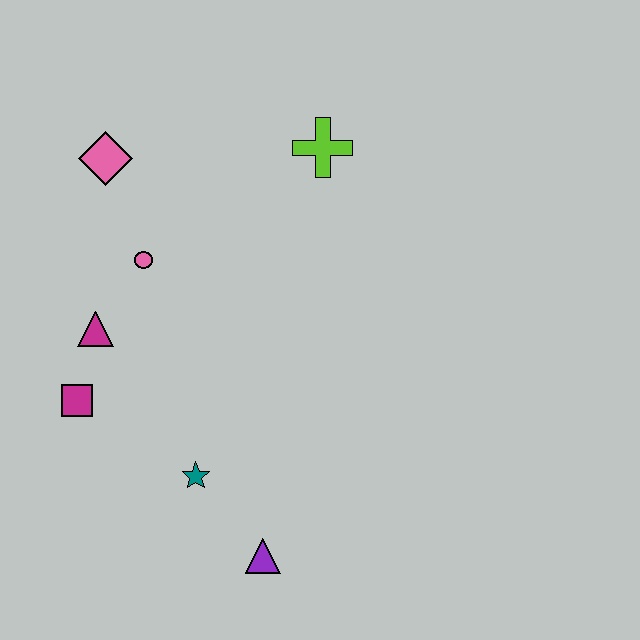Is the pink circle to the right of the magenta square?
Yes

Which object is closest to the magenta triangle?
The magenta square is closest to the magenta triangle.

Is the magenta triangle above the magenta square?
Yes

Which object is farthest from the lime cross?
The purple triangle is farthest from the lime cross.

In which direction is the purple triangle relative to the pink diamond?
The purple triangle is below the pink diamond.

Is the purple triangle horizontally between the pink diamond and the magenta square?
No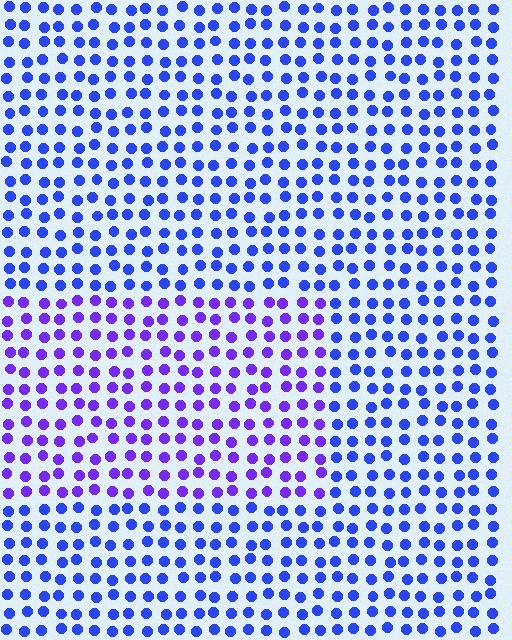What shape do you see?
I see a rectangle.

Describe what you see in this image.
The image is filled with small blue elements in a uniform arrangement. A rectangle-shaped region is visible where the elements are tinted to a slightly different hue, forming a subtle color boundary.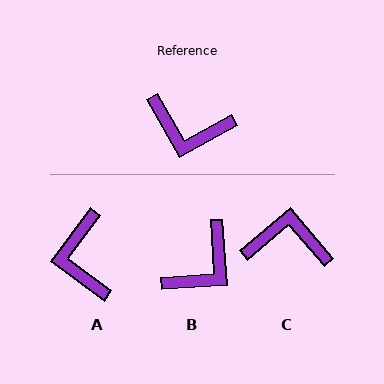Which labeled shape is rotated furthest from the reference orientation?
C, about 169 degrees away.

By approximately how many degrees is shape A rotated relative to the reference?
Approximately 66 degrees clockwise.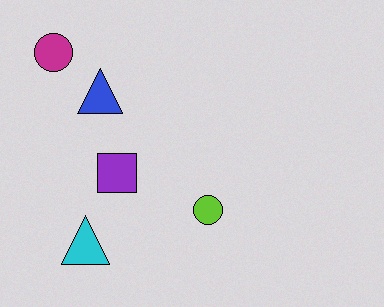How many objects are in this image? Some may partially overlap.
There are 5 objects.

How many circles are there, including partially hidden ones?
There are 2 circles.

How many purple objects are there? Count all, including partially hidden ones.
There is 1 purple object.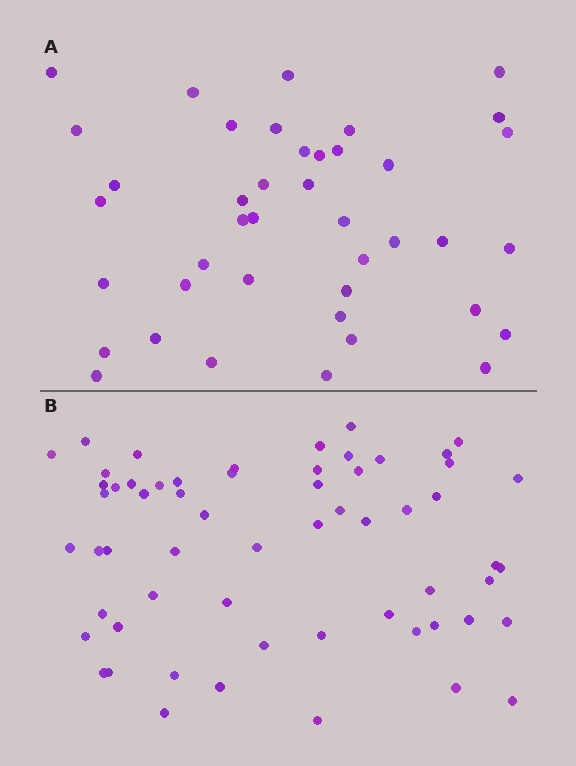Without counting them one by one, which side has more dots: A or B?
Region B (the bottom region) has more dots.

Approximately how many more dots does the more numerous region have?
Region B has approximately 20 more dots than region A.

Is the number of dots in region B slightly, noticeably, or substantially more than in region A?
Region B has substantially more. The ratio is roughly 1.5 to 1.